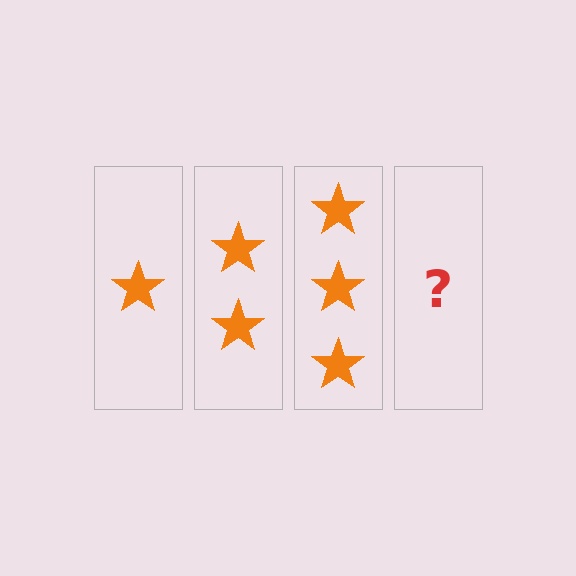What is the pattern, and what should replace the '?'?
The pattern is that each step adds one more star. The '?' should be 4 stars.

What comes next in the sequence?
The next element should be 4 stars.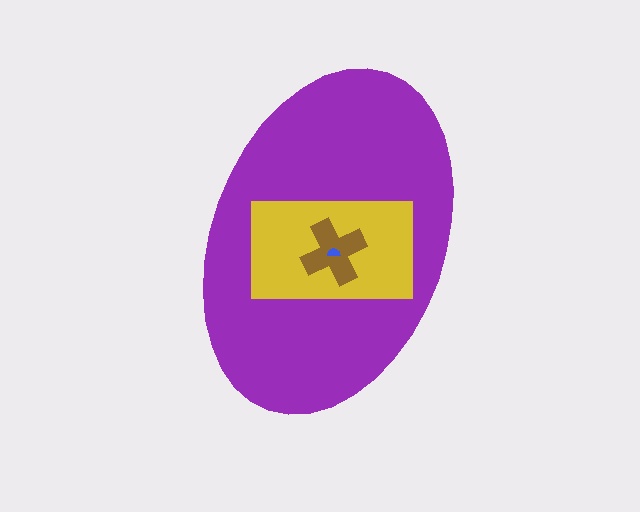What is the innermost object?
The blue semicircle.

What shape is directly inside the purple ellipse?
The yellow rectangle.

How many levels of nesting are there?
4.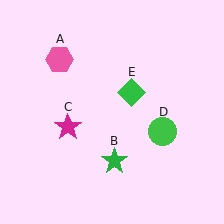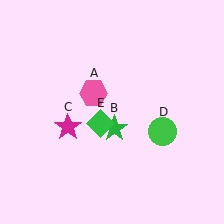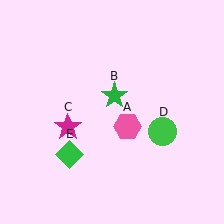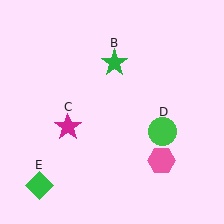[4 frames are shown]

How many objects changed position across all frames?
3 objects changed position: pink hexagon (object A), green star (object B), green diamond (object E).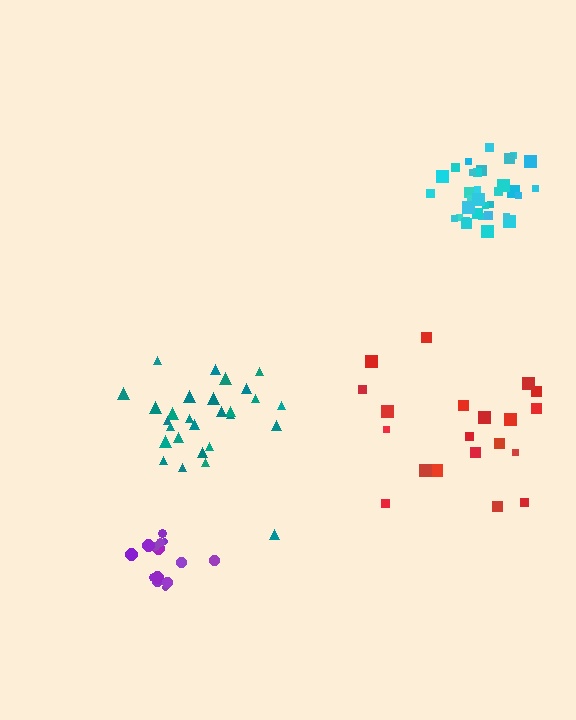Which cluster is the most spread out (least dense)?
Red.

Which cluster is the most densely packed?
Cyan.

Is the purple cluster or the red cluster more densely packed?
Purple.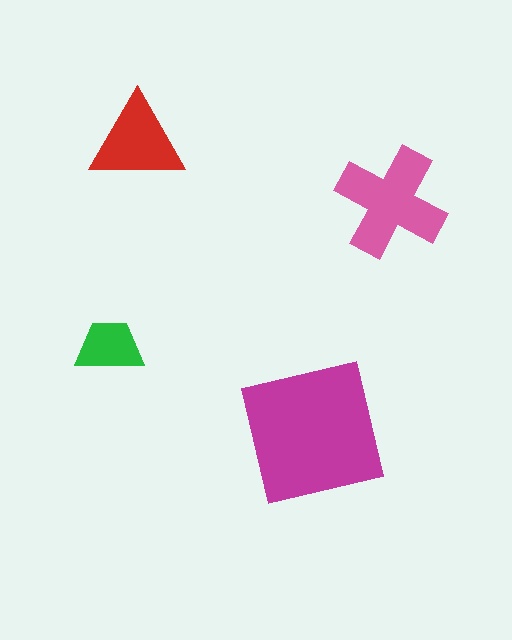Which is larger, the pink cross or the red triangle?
The pink cross.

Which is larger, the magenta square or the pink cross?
The magenta square.